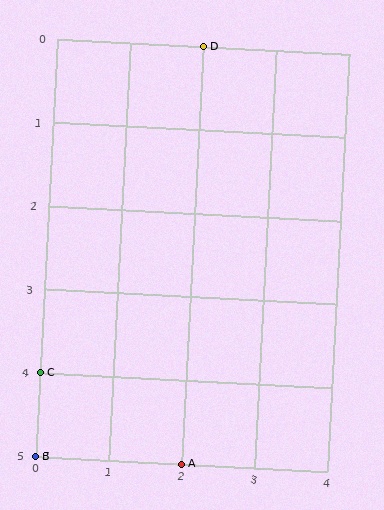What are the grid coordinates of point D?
Point D is at grid coordinates (2, 0).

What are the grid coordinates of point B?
Point B is at grid coordinates (0, 5).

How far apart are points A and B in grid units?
Points A and B are 2 columns apart.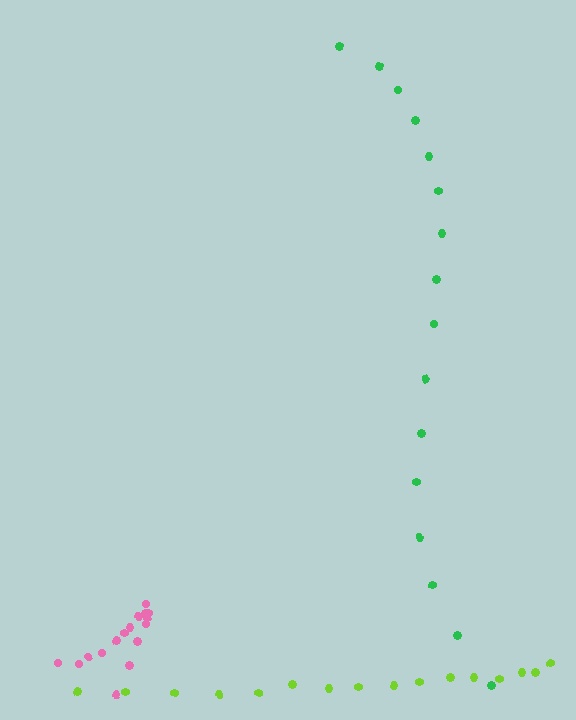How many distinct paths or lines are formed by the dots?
There are 3 distinct paths.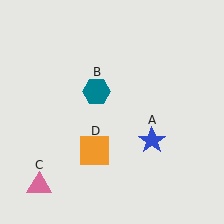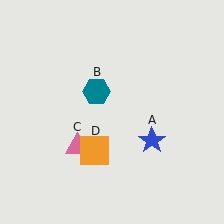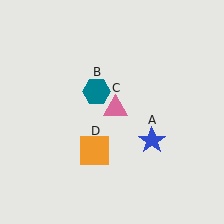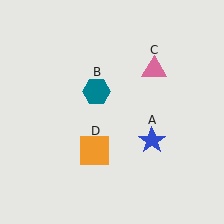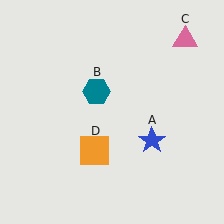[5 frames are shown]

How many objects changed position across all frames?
1 object changed position: pink triangle (object C).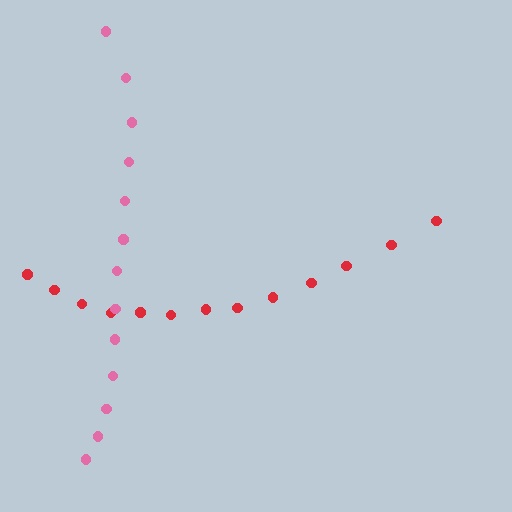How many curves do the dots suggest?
There are 2 distinct paths.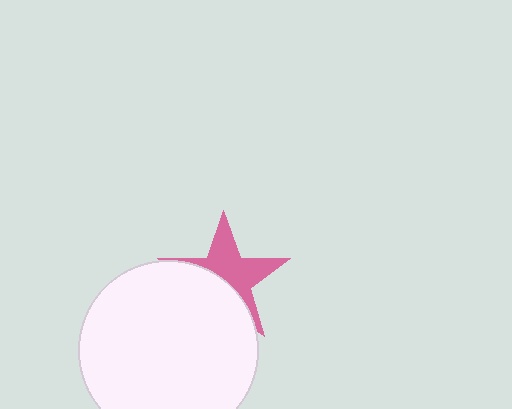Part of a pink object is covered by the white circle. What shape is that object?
It is a star.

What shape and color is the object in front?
The object in front is a white circle.